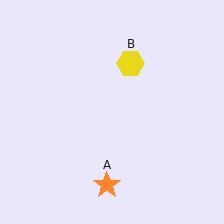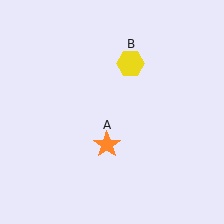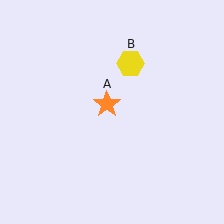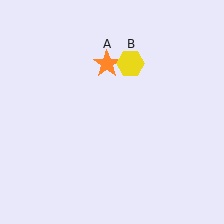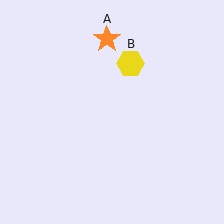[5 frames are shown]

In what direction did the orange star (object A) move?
The orange star (object A) moved up.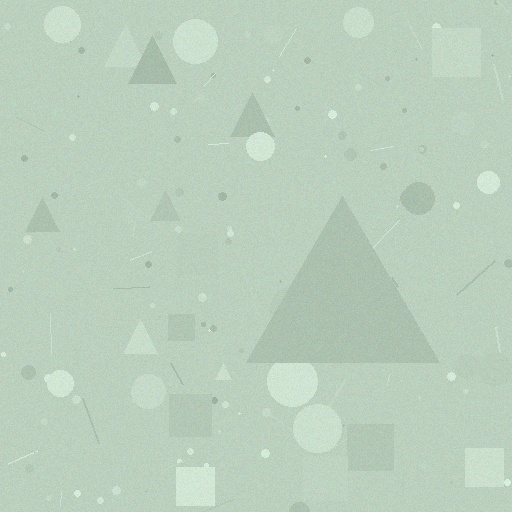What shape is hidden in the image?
A triangle is hidden in the image.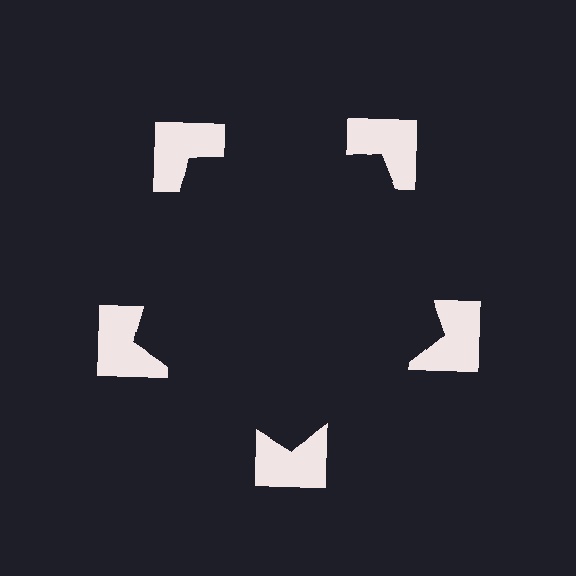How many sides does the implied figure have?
5 sides.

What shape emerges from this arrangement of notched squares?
An illusory pentagon — its edges are inferred from the aligned wedge cuts in the notched squares, not physically drawn.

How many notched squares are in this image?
There are 5 — one at each vertex of the illusory pentagon.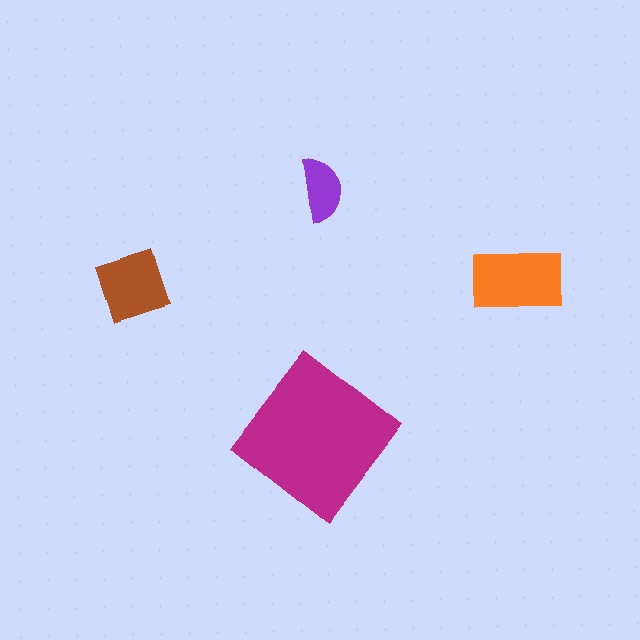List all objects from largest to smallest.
The magenta diamond, the orange rectangle, the brown diamond, the purple semicircle.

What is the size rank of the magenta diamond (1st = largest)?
1st.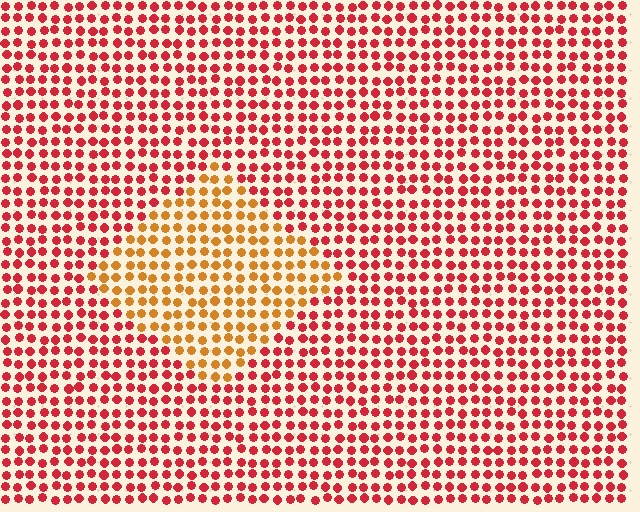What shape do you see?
I see a diamond.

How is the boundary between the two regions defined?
The boundary is defined purely by a slight shift in hue (about 39 degrees). Spacing, size, and orientation are identical on both sides.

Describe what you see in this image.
The image is filled with small red elements in a uniform arrangement. A diamond-shaped region is visible where the elements are tinted to a slightly different hue, forming a subtle color boundary.